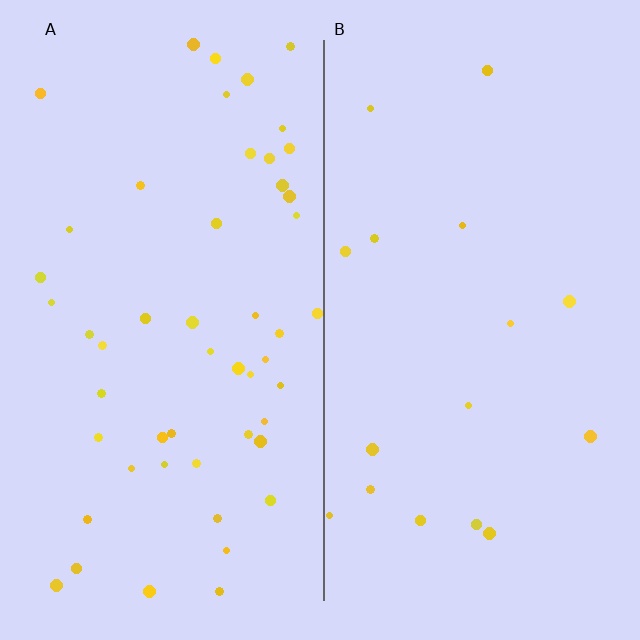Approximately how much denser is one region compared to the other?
Approximately 3.1× — region A over region B.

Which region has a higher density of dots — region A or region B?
A (the left).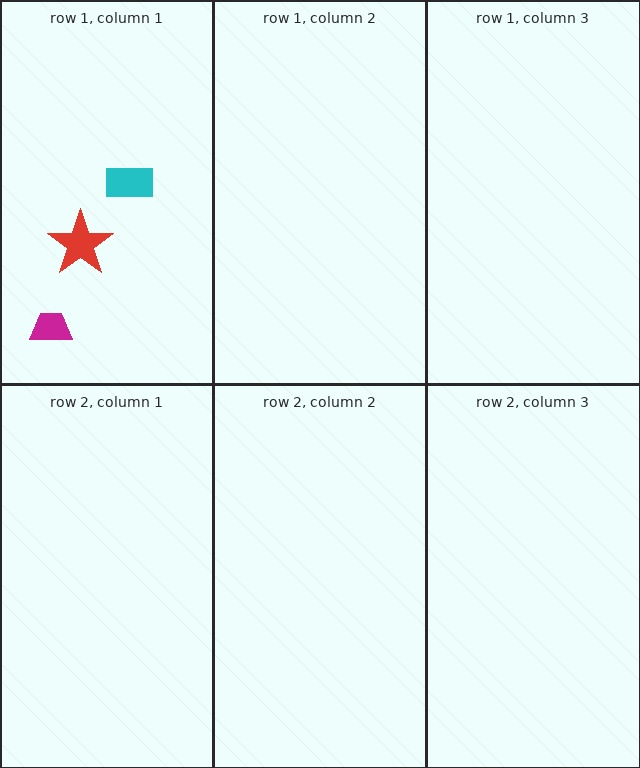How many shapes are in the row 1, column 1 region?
3.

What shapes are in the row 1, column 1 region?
The red star, the cyan rectangle, the magenta trapezoid.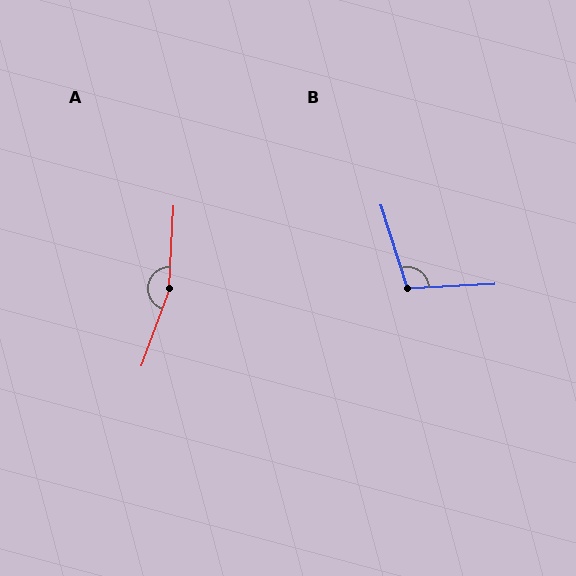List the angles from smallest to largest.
B (105°), A (163°).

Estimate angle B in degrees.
Approximately 105 degrees.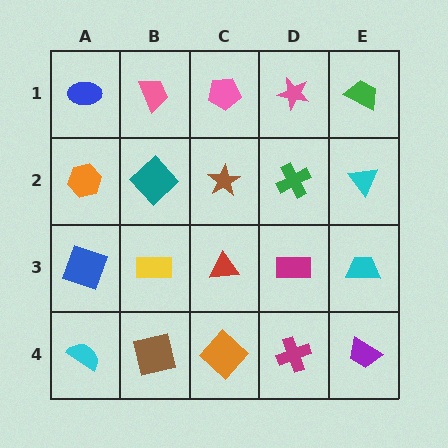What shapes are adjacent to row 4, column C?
A red triangle (row 3, column C), a brown square (row 4, column B), a magenta cross (row 4, column D).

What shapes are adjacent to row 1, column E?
A cyan triangle (row 2, column E), a pink star (row 1, column D).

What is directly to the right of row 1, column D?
A green trapezoid.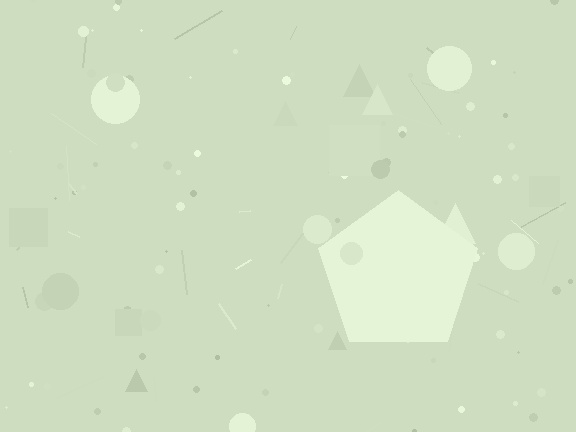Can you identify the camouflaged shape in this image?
The camouflaged shape is a pentagon.